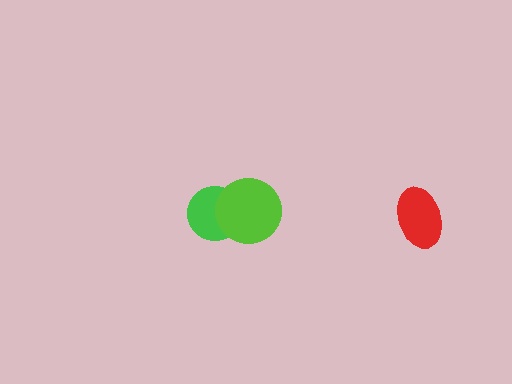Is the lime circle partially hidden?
No, no other shape covers it.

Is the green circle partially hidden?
Yes, it is partially covered by another shape.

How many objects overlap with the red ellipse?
0 objects overlap with the red ellipse.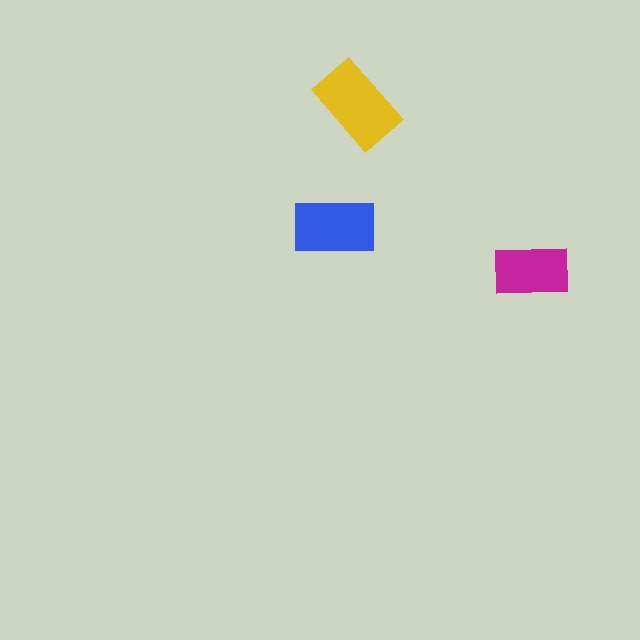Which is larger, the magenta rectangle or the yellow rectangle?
The yellow one.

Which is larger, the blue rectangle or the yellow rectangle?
The yellow one.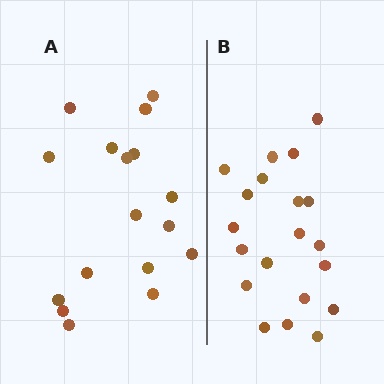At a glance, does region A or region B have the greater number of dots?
Region B (the right region) has more dots.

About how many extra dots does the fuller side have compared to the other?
Region B has just a few more — roughly 2 or 3 more dots than region A.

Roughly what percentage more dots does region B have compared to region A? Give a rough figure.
About 20% more.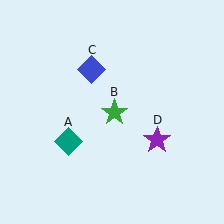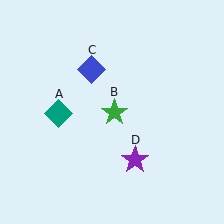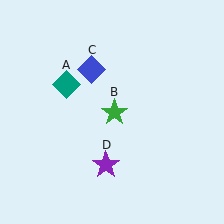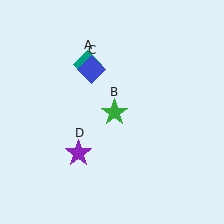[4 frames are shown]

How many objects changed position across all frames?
2 objects changed position: teal diamond (object A), purple star (object D).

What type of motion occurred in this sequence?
The teal diamond (object A), purple star (object D) rotated clockwise around the center of the scene.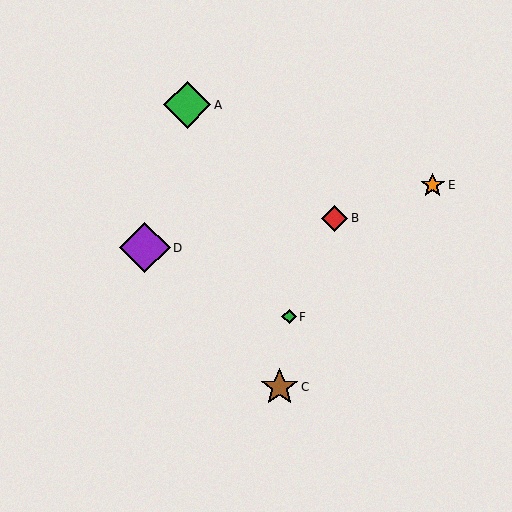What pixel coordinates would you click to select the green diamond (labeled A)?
Click at (187, 105) to select the green diamond A.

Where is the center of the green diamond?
The center of the green diamond is at (187, 105).